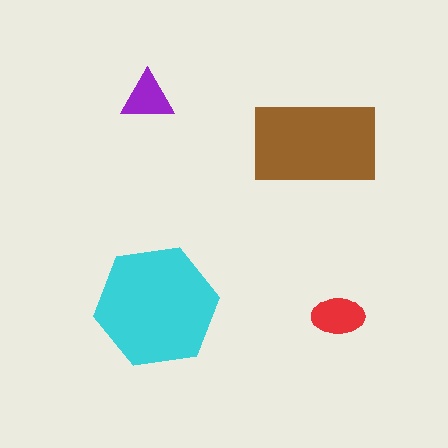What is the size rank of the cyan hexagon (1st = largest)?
1st.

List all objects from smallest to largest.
The purple triangle, the red ellipse, the brown rectangle, the cyan hexagon.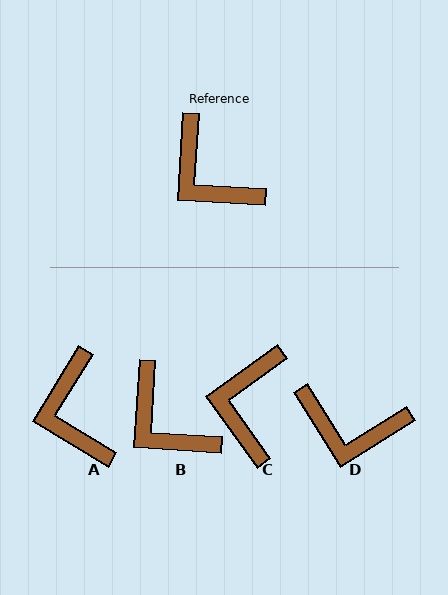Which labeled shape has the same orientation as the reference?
B.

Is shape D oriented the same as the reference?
No, it is off by about 35 degrees.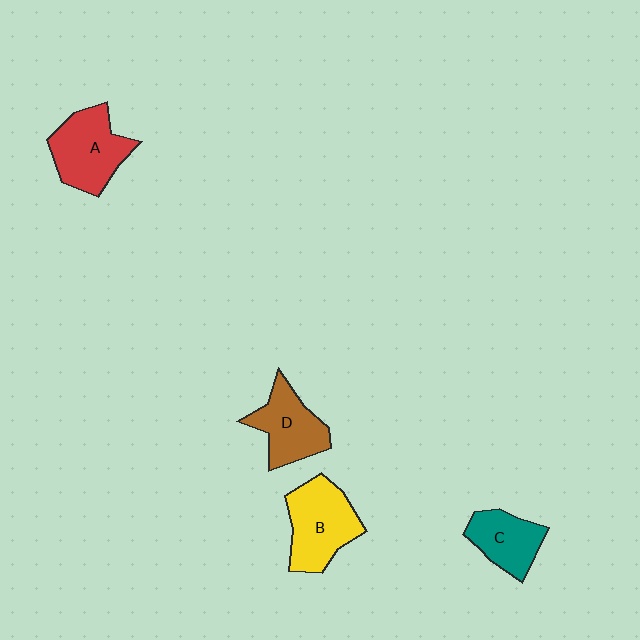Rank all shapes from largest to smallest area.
From largest to smallest: B (yellow), A (red), D (brown), C (teal).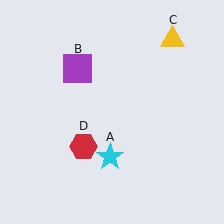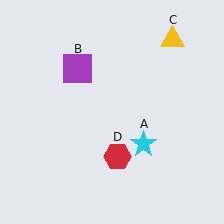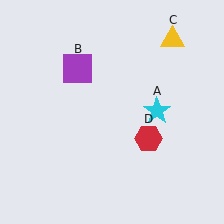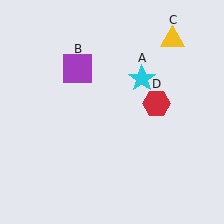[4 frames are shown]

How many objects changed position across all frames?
2 objects changed position: cyan star (object A), red hexagon (object D).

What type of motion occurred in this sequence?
The cyan star (object A), red hexagon (object D) rotated counterclockwise around the center of the scene.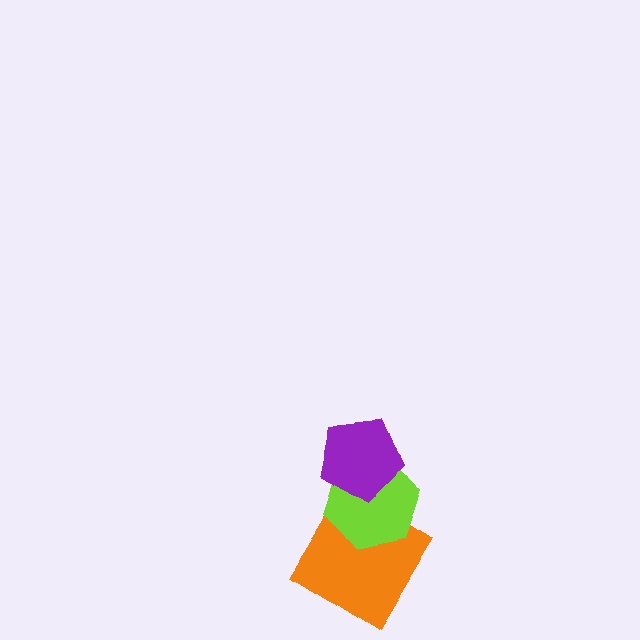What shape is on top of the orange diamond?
The lime hexagon is on top of the orange diamond.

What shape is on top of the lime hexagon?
The purple pentagon is on top of the lime hexagon.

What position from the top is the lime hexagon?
The lime hexagon is 2nd from the top.